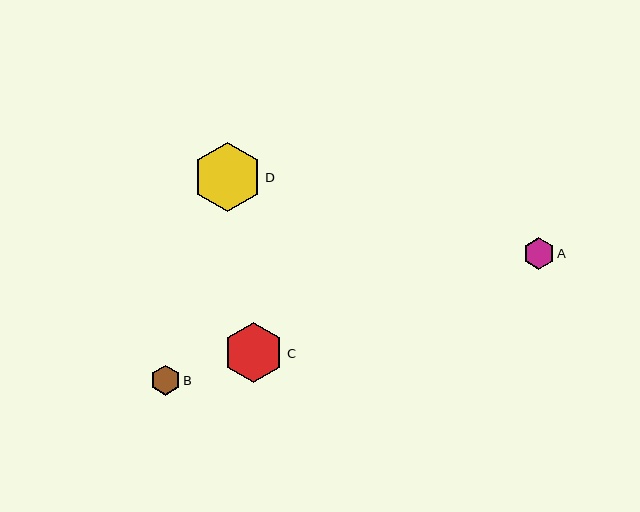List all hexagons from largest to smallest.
From largest to smallest: D, C, A, B.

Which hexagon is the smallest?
Hexagon B is the smallest with a size of approximately 30 pixels.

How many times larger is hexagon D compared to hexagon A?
Hexagon D is approximately 2.2 times the size of hexagon A.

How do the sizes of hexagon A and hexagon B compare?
Hexagon A and hexagon B are approximately the same size.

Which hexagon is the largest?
Hexagon D is the largest with a size of approximately 70 pixels.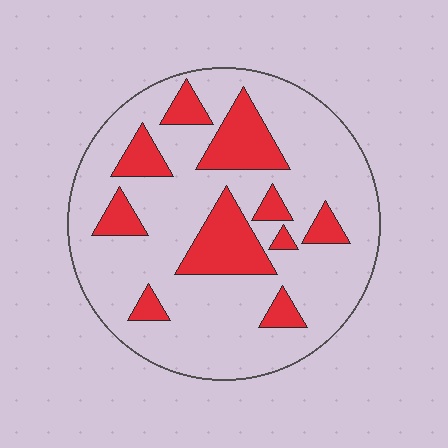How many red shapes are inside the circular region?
10.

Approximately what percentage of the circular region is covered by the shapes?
Approximately 25%.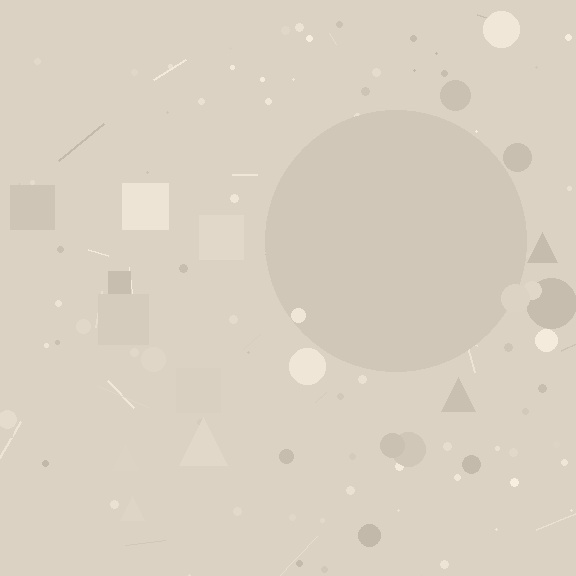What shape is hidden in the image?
A circle is hidden in the image.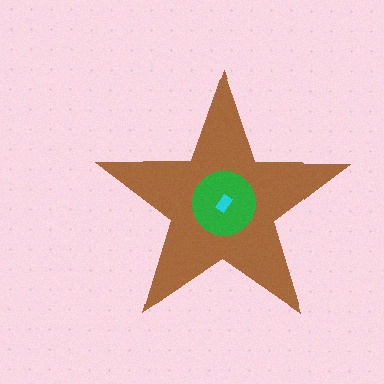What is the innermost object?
The cyan rectangle.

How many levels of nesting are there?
3.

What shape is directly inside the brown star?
The green circle.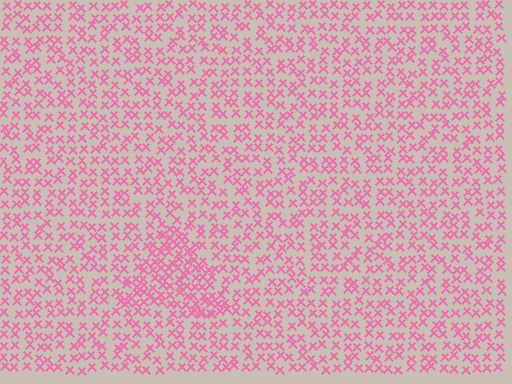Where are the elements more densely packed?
The elements are more densely packed inside the triangle boundary.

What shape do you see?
I see a triangle.